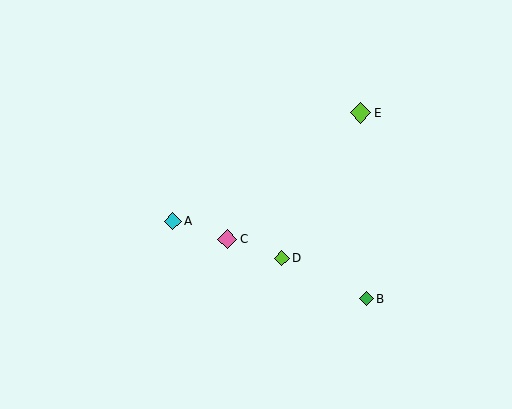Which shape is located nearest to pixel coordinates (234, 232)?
The pink diamond (labeled C) at (227, 239) is nearest to that location.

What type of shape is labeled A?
Shape A is a cyan diamond.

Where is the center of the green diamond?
The center of the green diamond is at (367, 299).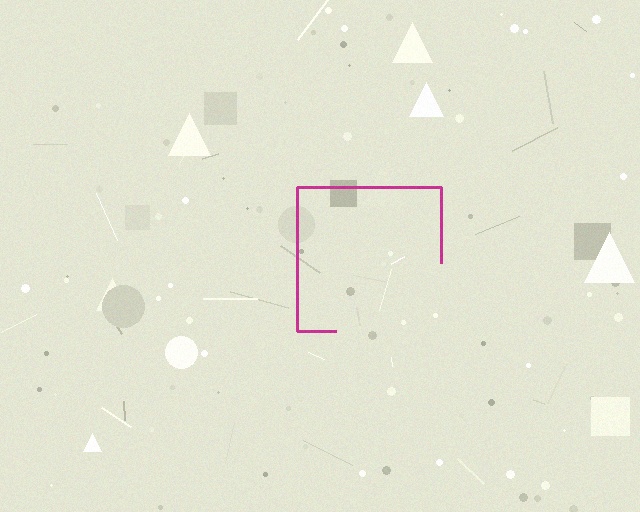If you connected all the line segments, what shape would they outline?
They would outline a square.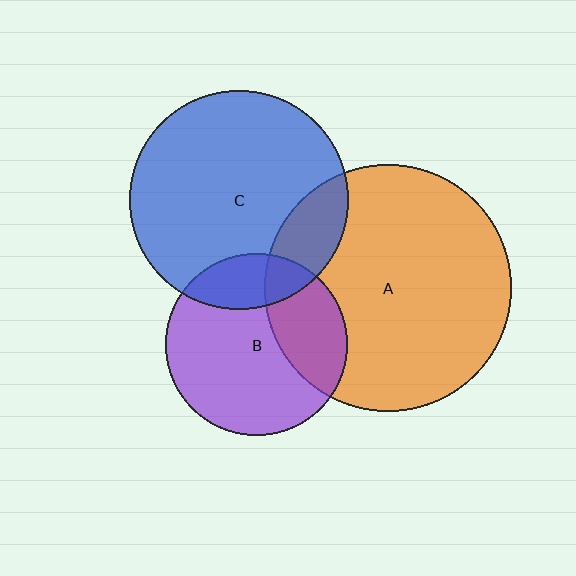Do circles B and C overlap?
Yes.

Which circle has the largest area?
Circle A (orange).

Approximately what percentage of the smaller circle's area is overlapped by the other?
Approximately 20%.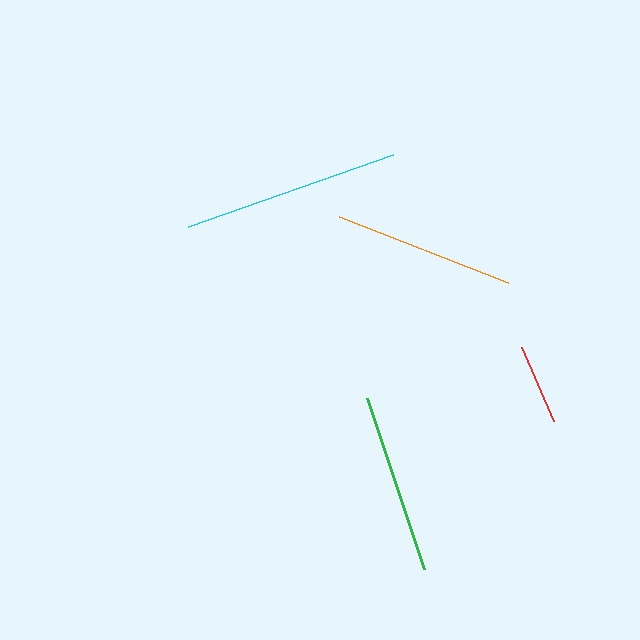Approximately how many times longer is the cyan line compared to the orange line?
The cyan line is approximately 1.2 times the length of the orange line.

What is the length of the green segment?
The green segment is approximately 180 pixels long.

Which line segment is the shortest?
The red line is the shortest at approximately 81 pixels.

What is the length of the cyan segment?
The cyan segment is approximately 217 pixels long.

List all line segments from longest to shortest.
From longest to shortest: cyan, orange, green, red.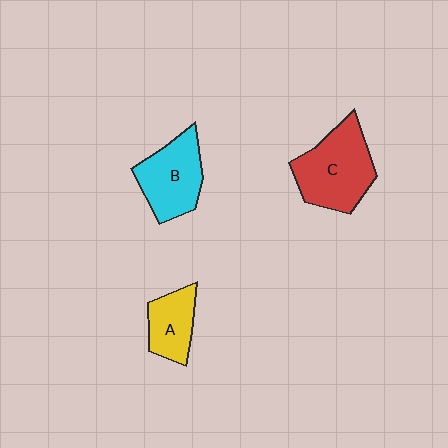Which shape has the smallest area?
Shape A (yellow).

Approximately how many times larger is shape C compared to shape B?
Approximately 1.2 times.